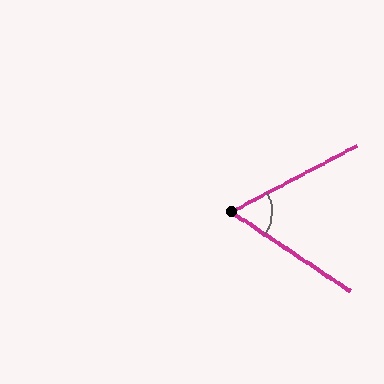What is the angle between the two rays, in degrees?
Approximately 62 degrees.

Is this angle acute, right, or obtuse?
It is acute.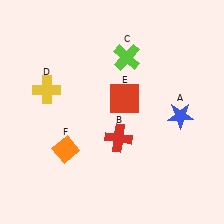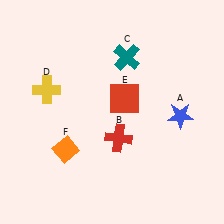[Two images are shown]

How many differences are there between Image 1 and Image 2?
There is 1 difference between the two images.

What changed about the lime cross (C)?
In Image 1, C is lime. In Image 2, it changed to teal.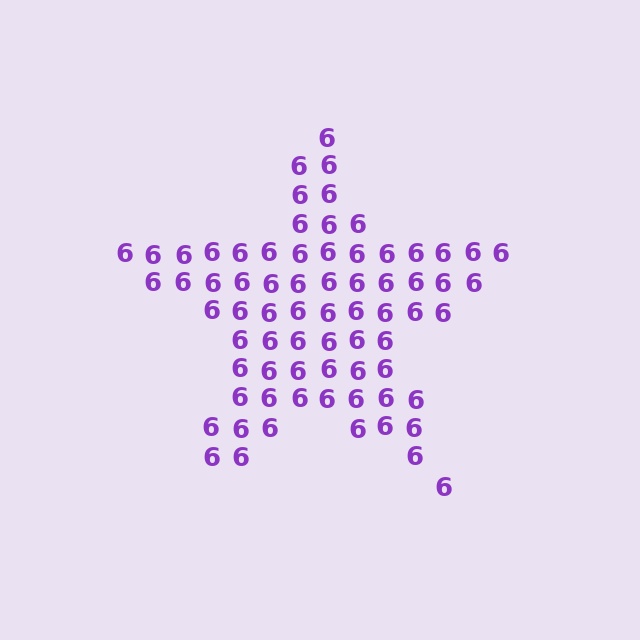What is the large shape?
The large shape is a star.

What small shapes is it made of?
It is made of small digit 6's.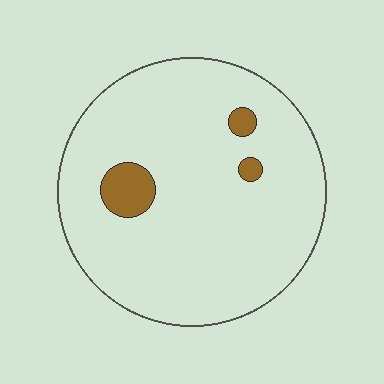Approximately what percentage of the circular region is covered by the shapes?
Approximately 5%.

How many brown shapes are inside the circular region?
3.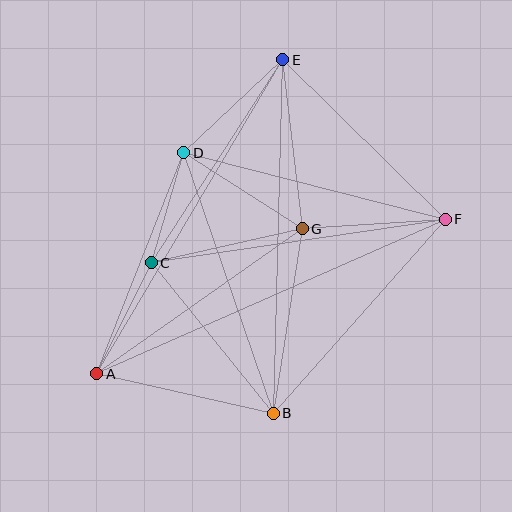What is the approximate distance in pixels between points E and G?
The distance between E and G is approximately 170 pixels.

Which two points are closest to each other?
Points C and D are closest to each other.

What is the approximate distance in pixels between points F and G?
The distance between F and G is approximately 143 pixels.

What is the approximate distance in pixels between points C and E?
The distance between C and E is approximately 242 pixels.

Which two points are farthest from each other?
Points A and F are farthest from each other.